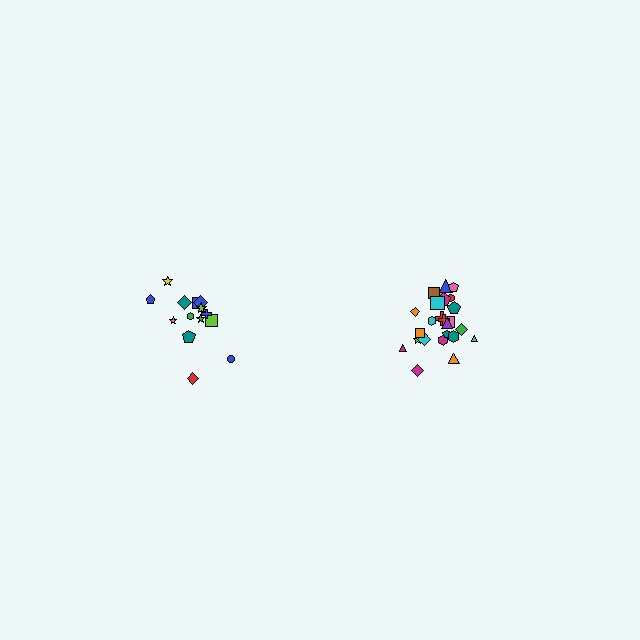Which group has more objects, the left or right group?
The right group.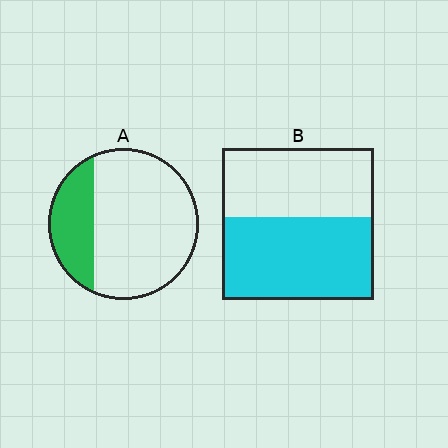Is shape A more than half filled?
No.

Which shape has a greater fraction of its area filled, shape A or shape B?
Shape B.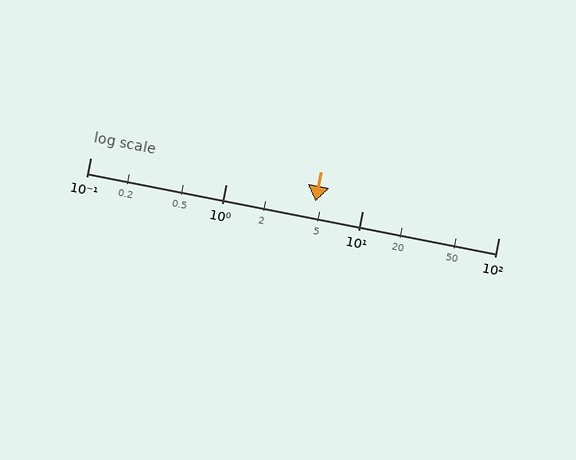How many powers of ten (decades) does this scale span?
The scale spans 3 decades, from 0.1 to 100.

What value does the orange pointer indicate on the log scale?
The pointer indicates approximately 4.5.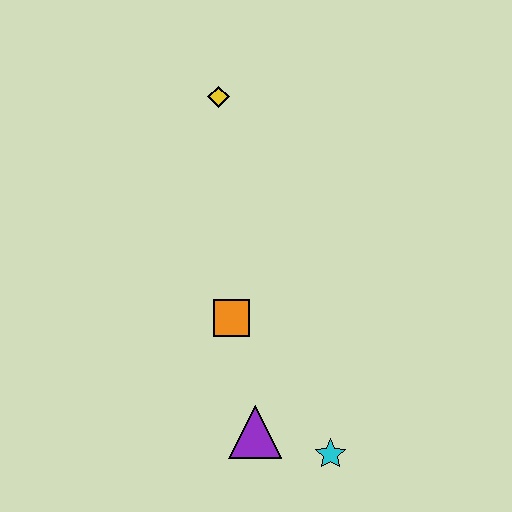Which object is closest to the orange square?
The purple triangle is closest to the orange square.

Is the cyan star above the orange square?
No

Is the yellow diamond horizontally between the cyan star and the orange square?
No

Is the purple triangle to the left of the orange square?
No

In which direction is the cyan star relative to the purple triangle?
The cyan star is to the right of the purple triangle.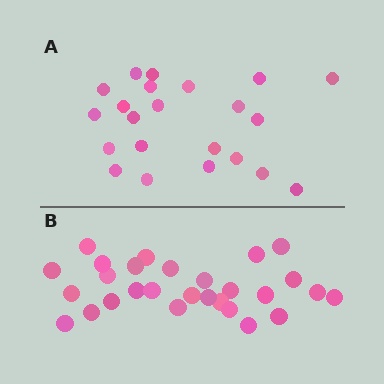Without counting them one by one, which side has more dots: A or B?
Region B (the bottom region) has more dots.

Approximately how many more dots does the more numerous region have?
Region B has about 6 more dots than region A.